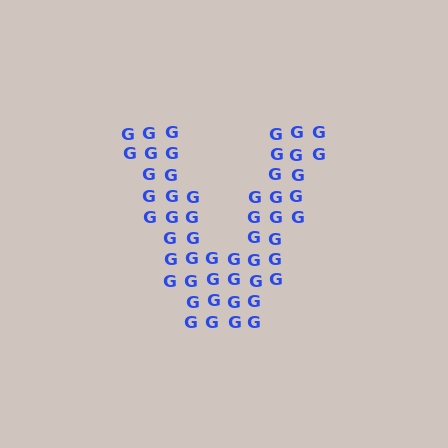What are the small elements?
The small elements are letter G's.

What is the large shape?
The large shape is the letter V.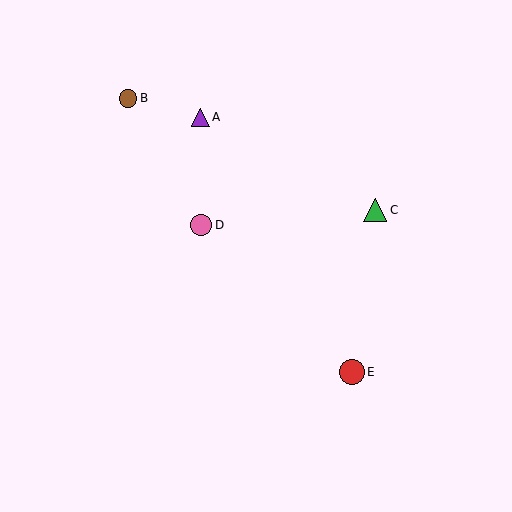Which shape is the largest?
The red circle (labeled E) is the largest.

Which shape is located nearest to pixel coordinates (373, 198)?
The green triangle (labeled C) at (375, 210) is nearest to that location.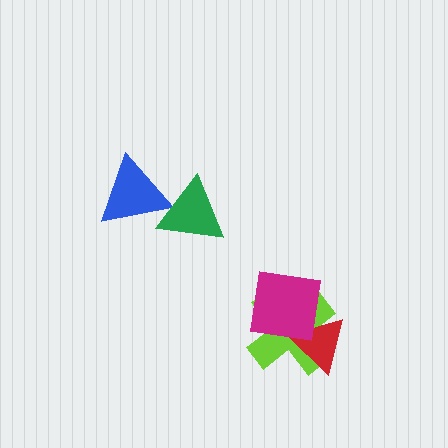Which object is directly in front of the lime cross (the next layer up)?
The red triangle is directly in front of the lime cross.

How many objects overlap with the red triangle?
2 objects overlap with the red triangle.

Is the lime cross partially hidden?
Yes, it is partially covered by another shape.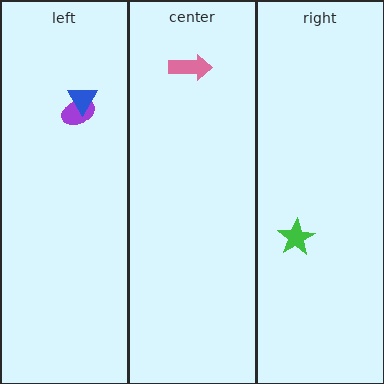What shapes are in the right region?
The green star.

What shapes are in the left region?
The purple ellipse, the blue triangle.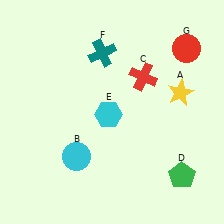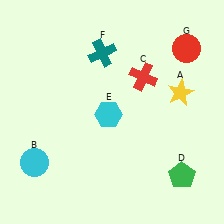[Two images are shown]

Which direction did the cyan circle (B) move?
The cyan circle (B) moved left.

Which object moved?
The cyan circle (B) moved left.